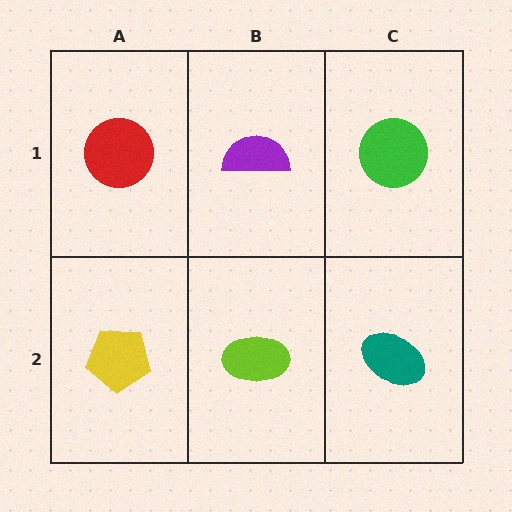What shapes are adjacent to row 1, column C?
A teal ellipse (row 2, column C), a purple semicircle (row 1, column B).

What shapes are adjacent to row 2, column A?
A red circle (row 1, column A), a lime ellipse (row 2, column B).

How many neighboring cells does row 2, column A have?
2.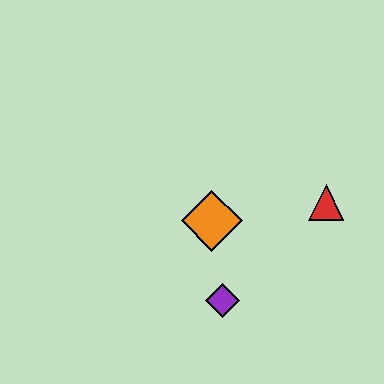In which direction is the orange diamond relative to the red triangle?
The orange diamond is to the left of the red triangle.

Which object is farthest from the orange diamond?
The red triangle is farthest from the orange diamond.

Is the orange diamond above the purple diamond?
Yes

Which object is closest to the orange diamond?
The purple diamond is closest to the orange diamond.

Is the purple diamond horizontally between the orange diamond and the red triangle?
Yes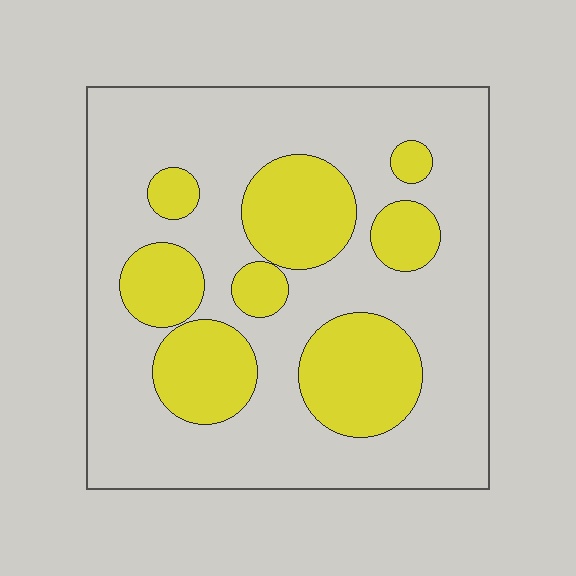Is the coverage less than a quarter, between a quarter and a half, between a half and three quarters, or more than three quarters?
Between a quarter and a half.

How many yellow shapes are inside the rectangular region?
8.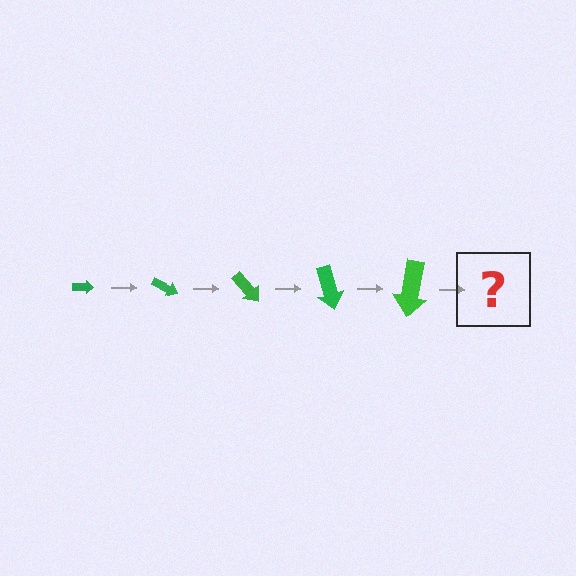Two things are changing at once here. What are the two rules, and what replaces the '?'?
The two rules are that the arrow grows larger each step and it rotates 25 degrees each step. The '?' should be an arrow, larger than the previous one and rotated 125 degrees from the start.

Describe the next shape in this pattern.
It should be an arrow, larger than the previous one and rotated 125 degrees from the start.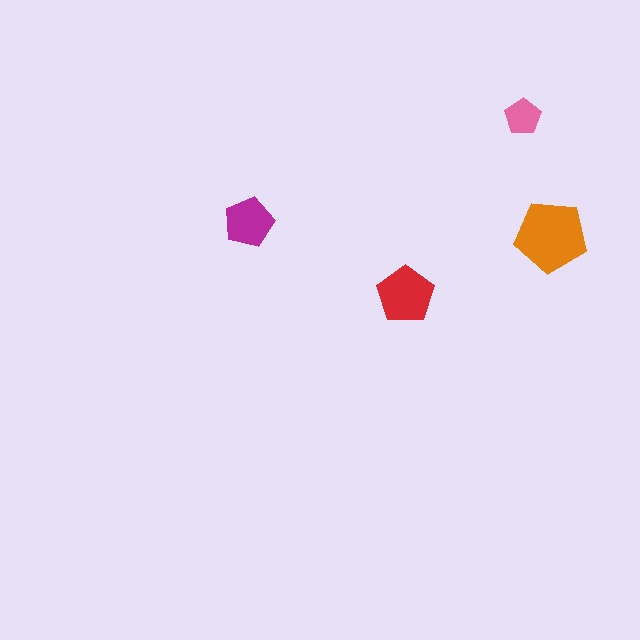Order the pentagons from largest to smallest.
the orange one, the red one, the magenta one, the pink one.